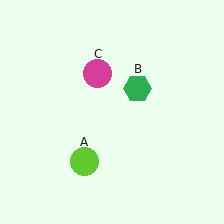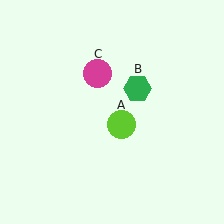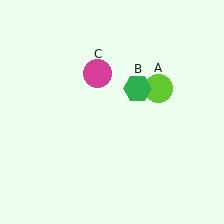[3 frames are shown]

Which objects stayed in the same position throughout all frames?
Green hexagon (object B) and magenta circle (object C) remained stationary.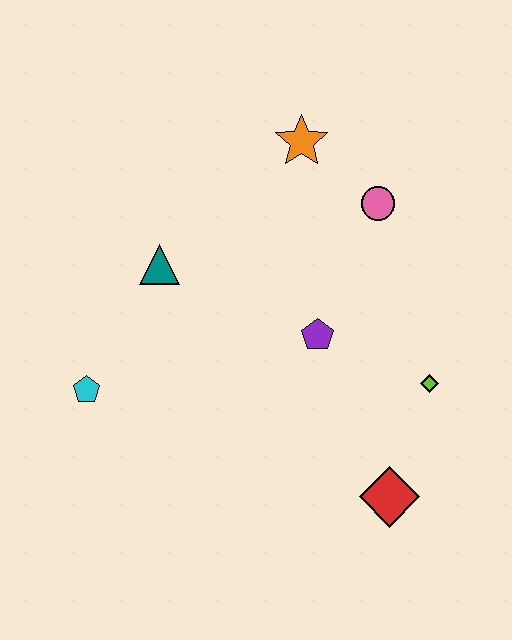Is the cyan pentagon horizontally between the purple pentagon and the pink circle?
No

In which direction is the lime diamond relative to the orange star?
The lime diamond is below the orange star.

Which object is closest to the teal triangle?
The cyan pentagon is closest to the teal triangle.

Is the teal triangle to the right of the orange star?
No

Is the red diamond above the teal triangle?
No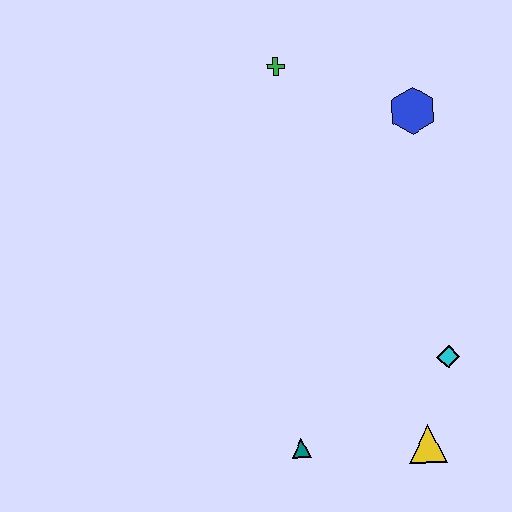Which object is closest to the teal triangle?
The yellow triangle is closest to the teal triangle.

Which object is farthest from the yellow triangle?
The green cross is farthest from the yellow triangle.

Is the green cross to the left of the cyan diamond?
Yes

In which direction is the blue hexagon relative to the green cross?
The blue hexagon is to the right of the green cross.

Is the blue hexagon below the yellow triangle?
No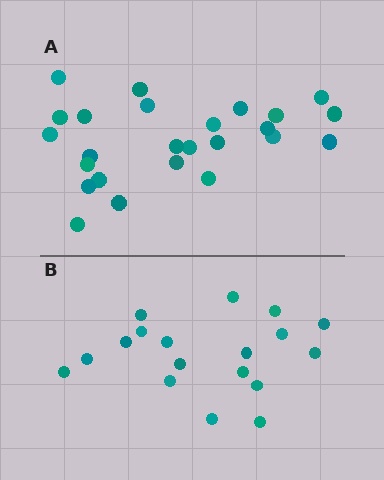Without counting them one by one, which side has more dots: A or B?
Region A (the top region) has more dots.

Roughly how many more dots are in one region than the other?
Region A has roughly 8 or so more dots than region B.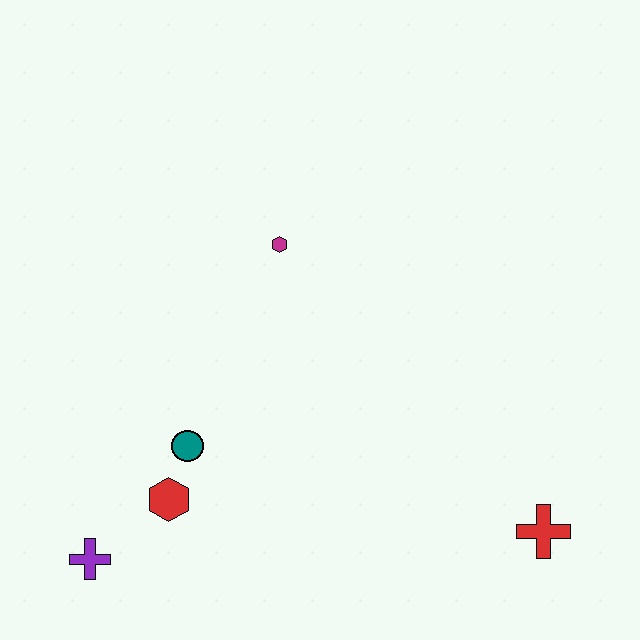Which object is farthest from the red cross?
The purple cross is farthest from the red cross.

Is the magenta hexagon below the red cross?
No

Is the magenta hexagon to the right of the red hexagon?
Yes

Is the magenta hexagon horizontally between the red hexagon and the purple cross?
No